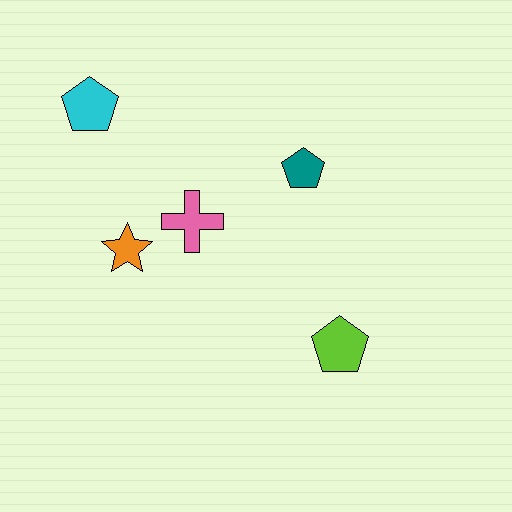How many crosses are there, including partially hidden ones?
There is 1 cross.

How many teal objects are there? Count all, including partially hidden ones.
There is 1 teal object.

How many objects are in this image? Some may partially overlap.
There are 5 objects.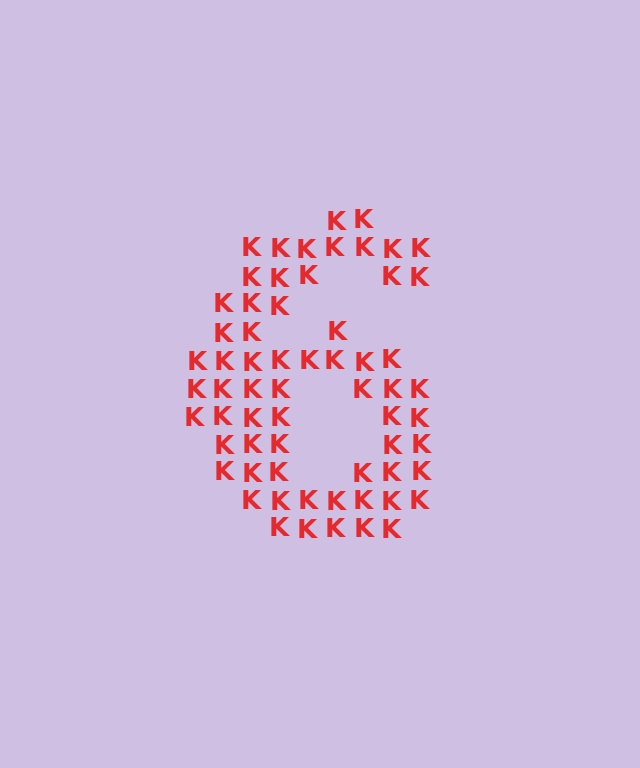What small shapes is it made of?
It is made of small letter K's.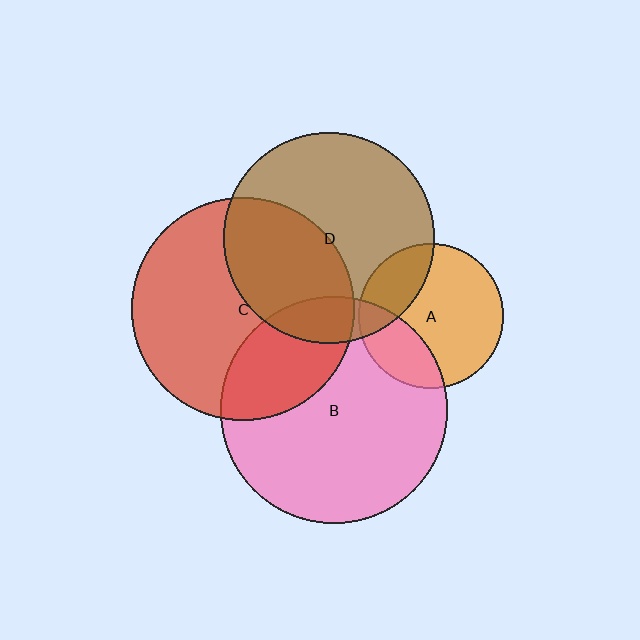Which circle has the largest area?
Circle B (pink).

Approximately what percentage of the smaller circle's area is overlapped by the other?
Approximately 25%.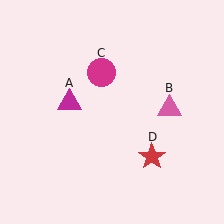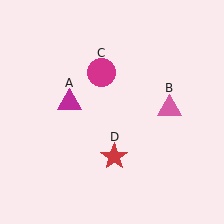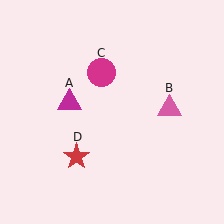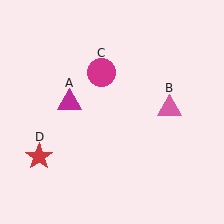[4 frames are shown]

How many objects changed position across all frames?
1 object changed position: red star (object D).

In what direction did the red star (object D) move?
The red star (object D) moved left.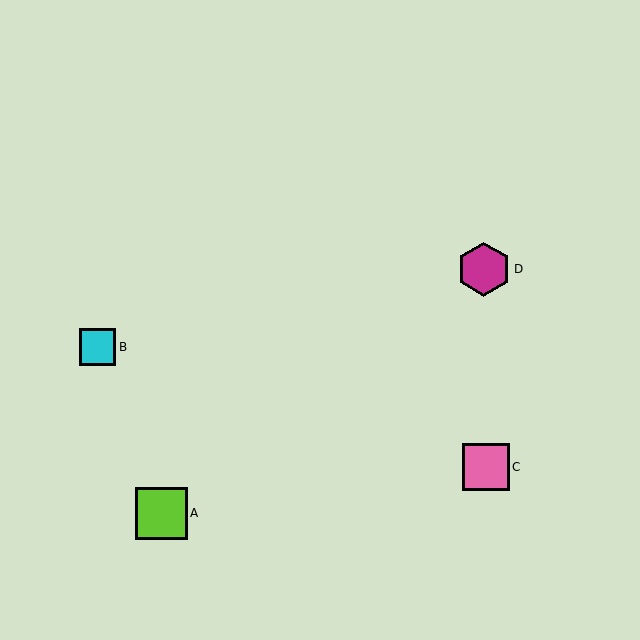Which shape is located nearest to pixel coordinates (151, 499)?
The lime square (labeled A) at (161, 513) is nearest to that location.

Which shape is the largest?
The magenta hexagon (labeled D) is the largest.